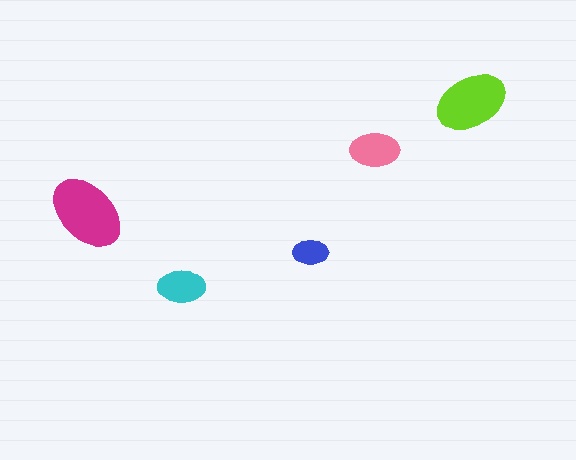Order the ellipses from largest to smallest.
the magenta one, the lime one, the pink one, the cyan one, the blue one.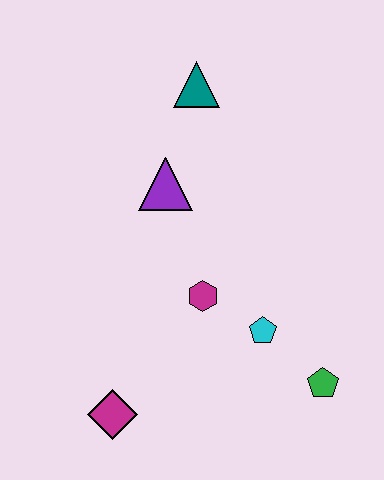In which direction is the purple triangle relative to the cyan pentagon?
The purple triangle is above the cyan pentagon.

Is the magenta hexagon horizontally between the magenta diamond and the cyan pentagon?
Yes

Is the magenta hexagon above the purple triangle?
No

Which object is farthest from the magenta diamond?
The teal triangle is farthest from the magenta diamond.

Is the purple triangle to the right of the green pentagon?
No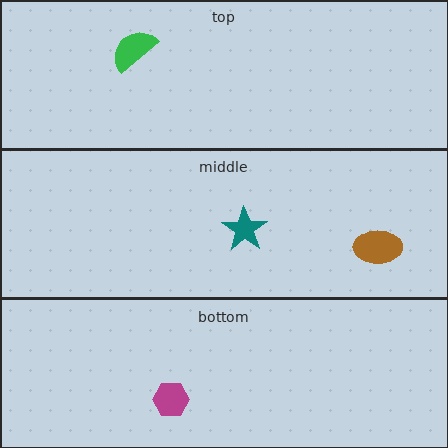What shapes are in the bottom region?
The magenta hexagon.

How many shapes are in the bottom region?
1.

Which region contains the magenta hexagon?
The bottom region.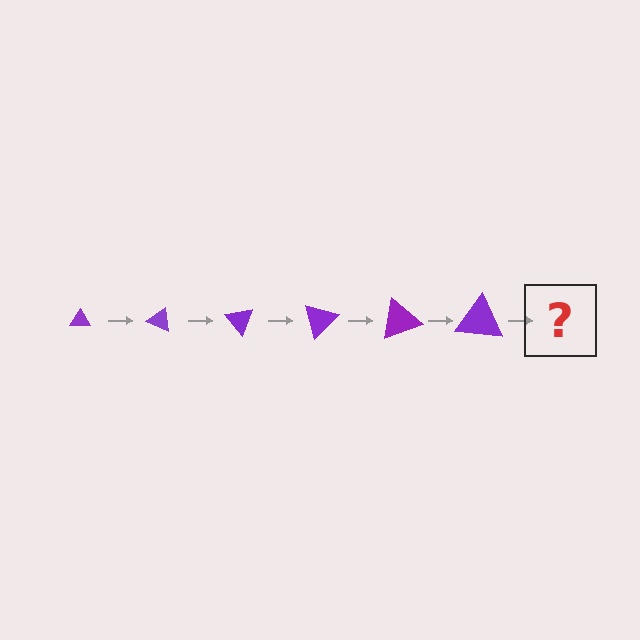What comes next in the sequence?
The next element should be a triangle, larger than the previous one and rotated 150 degrees from the start.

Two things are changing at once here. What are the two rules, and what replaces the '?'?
The two rules are that the triangle grows larger each step and it rotates 25 degrees each step. The '?' should be a triangle, larger than the previous one and rotated 150 degrees from the start.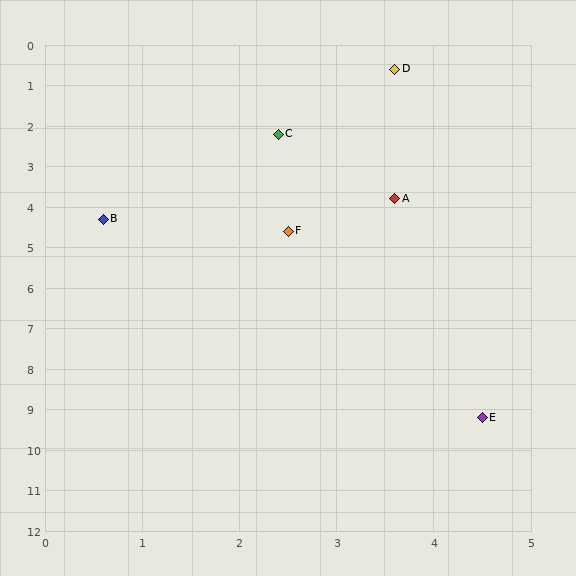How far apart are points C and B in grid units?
Points C and B are about 2.8 grid units apart.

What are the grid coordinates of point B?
Point B is at approximately (0.6, 4.3).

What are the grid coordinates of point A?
Point A is at approximately (3.6, 3.8).